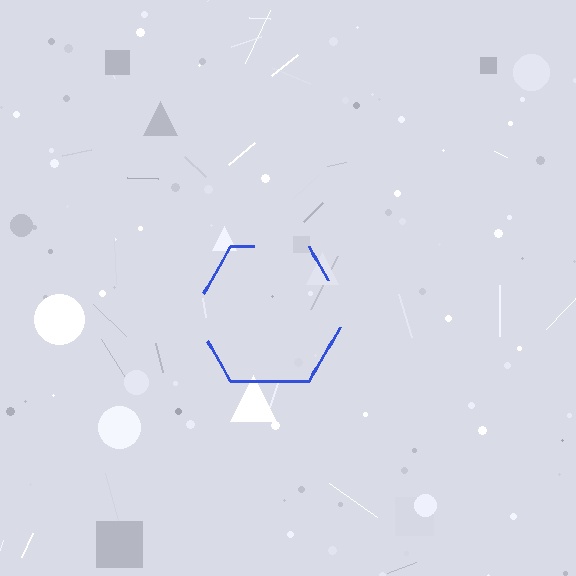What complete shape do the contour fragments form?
The contour fragments form a hexagon.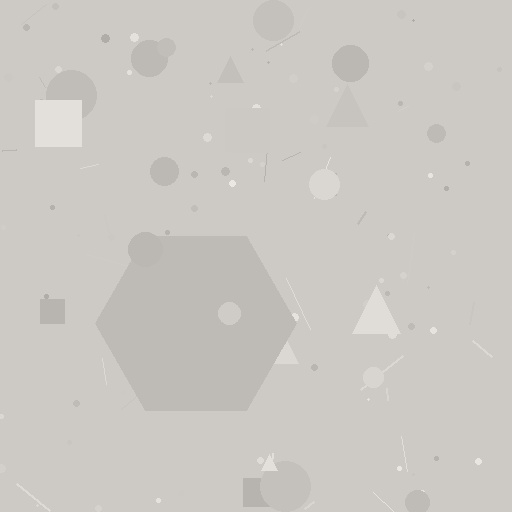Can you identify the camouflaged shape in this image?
The camouflaged shape is a hexagon.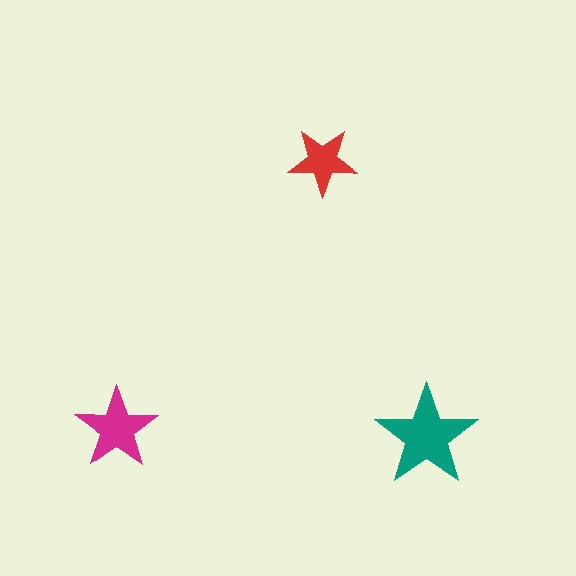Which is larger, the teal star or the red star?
The teal one.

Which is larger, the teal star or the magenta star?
The teal one.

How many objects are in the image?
There are 3 objects in the image.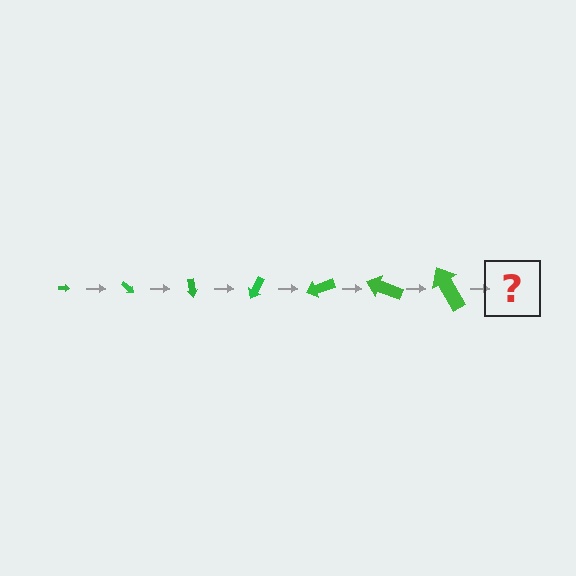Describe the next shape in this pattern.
It should be an arrow, larger than the previous one and rotated 280 degrees from the start.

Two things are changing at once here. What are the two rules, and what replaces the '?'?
The two rules are that the arrow grows larger each step and it rotates 40 degrees each step. The '?' should be an arrow, larger than the previous one and rotated 280 degrees from the start.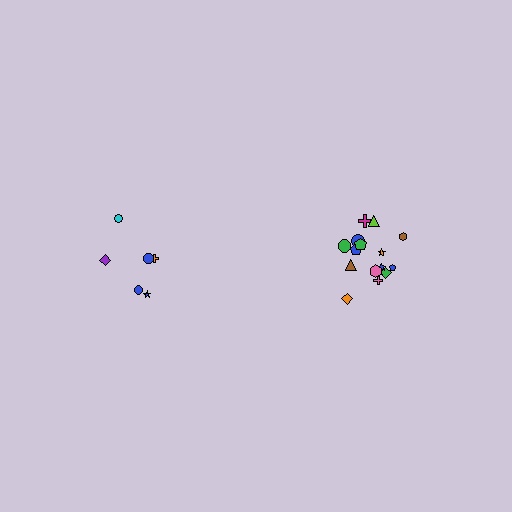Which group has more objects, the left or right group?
The right group.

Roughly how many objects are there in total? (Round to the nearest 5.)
Roughly 20 objects in total.